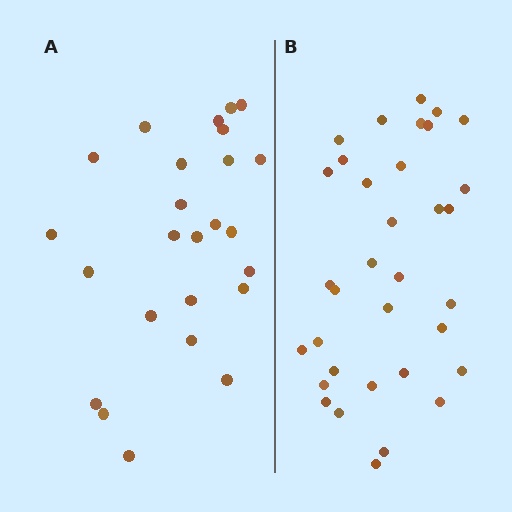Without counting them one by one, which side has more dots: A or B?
Region B (the right region) has more dots.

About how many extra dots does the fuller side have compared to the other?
Region B has roughly 8 or so more dots than region A.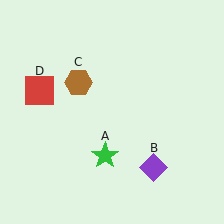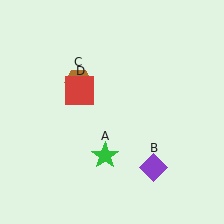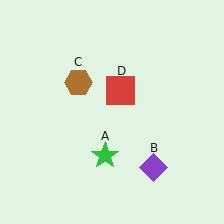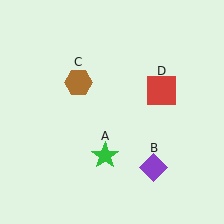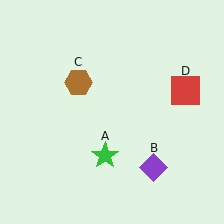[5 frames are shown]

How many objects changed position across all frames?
1 object changed position: red square (object D).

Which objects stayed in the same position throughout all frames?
Green star (object A) and purple diamond (object B) and brown hexagon (object C) remained stationary.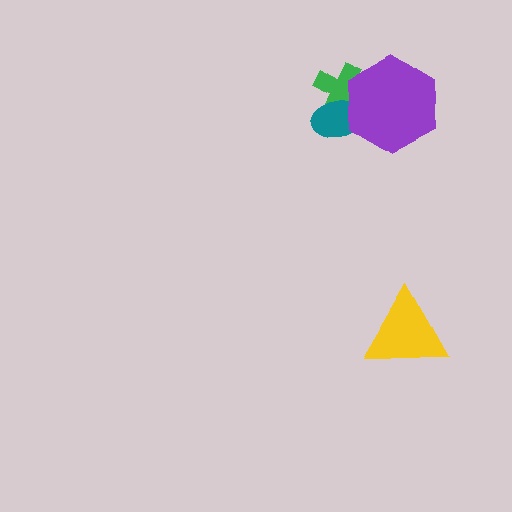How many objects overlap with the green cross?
2 objects overlap with the green cross.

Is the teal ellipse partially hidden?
Yes, it is partially covered by another shape.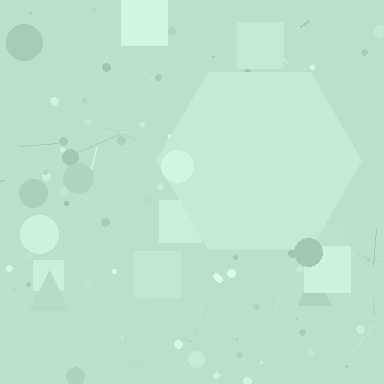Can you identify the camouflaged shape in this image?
The camouflaged shape is a hexagon.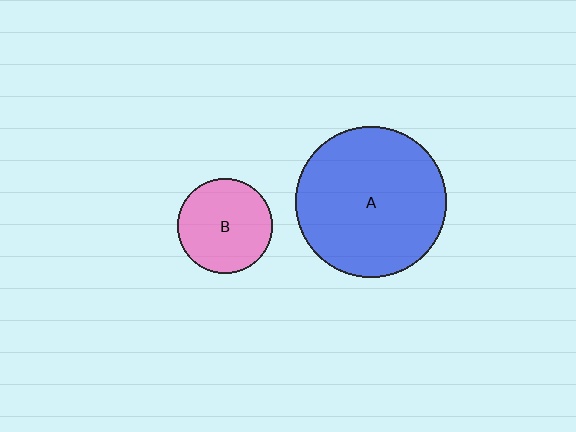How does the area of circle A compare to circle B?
Approximately 2.5 times.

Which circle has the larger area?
Circle A (blue).